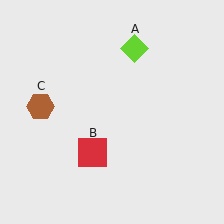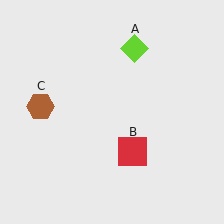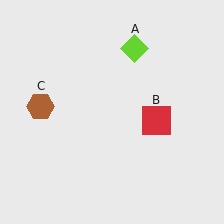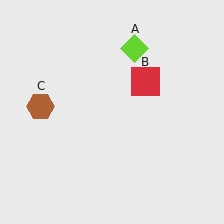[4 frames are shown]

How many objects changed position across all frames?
1 object changed position: red square (object B).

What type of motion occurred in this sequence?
The red square (object B) rotated counterclockwise around the center of the scene.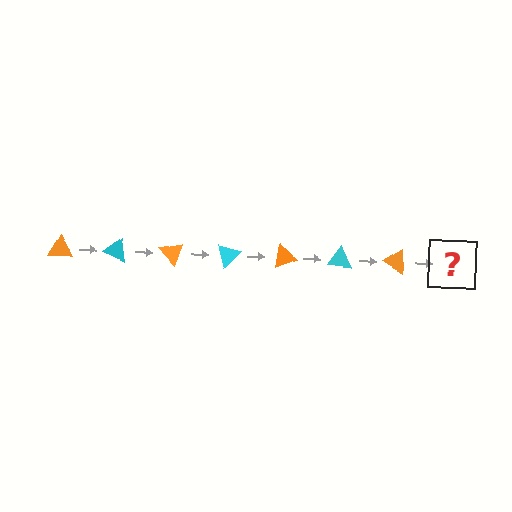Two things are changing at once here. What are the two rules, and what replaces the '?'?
The two rules are that it rotates 25 degrees each step and the color cycles through orange and cyan. The '?' should be a cyan triangle, rotated 175 degrees from the start.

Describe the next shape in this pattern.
It should be a cyan triangle, rotated 175 degrees from the start.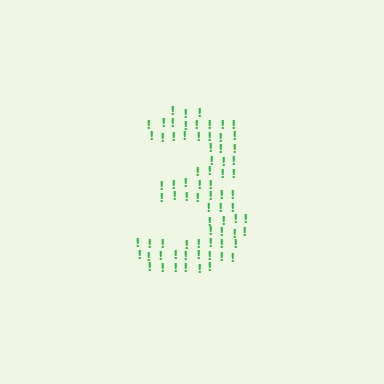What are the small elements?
The small elements are exclamation marks.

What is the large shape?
The large shape is the digit 3.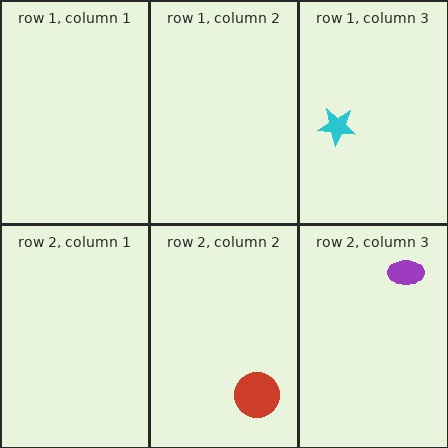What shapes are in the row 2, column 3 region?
The purple ellipse.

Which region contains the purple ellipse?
The row 2, column 3 region.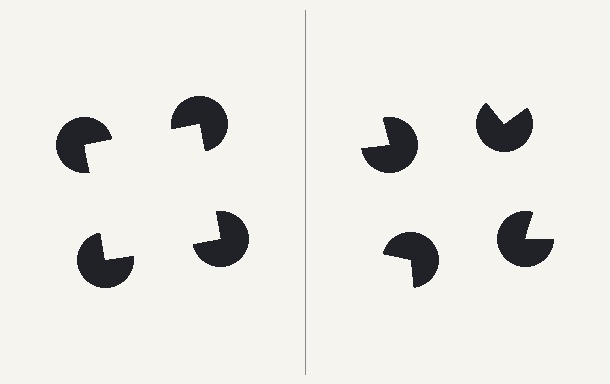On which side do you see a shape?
An illusory square appears on the left side. On the right side the wedge cuts are rotated, so no coherent shape forms.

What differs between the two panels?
The pac-man discs are positioned identically on both sides; only the wedge orientations differ. On the left they align to a square; on the right they are misaligned.